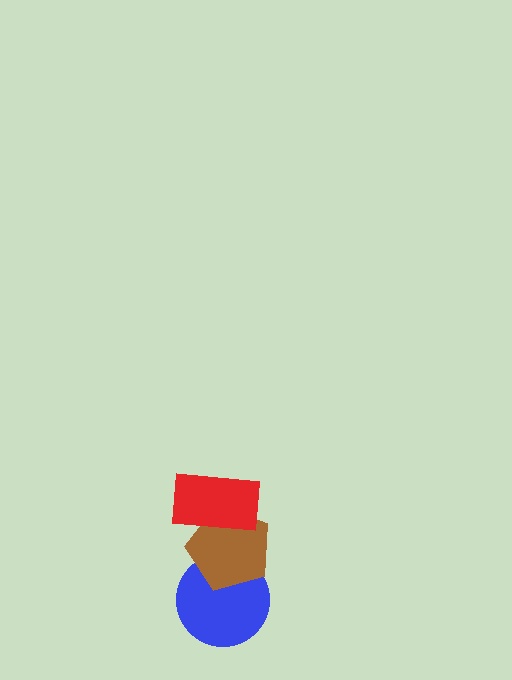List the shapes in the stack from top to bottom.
From top to bottom: the red rectangle, the brown pentagon, the blue circle.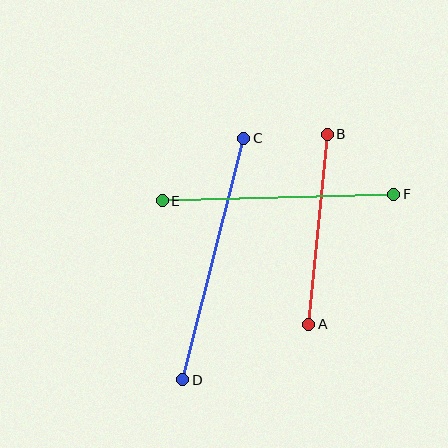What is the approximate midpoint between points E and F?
The midpoint is at approximately (278, 198) pixels.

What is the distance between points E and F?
The distance is approximately 232 pixels.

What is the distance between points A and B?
The distance is approximately 191 pixels.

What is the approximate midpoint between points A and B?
The midpoint is at approximately (318, 229) pixels.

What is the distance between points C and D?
The distance is approximately 249 pixels.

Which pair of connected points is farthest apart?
Points C and D are farthest apart.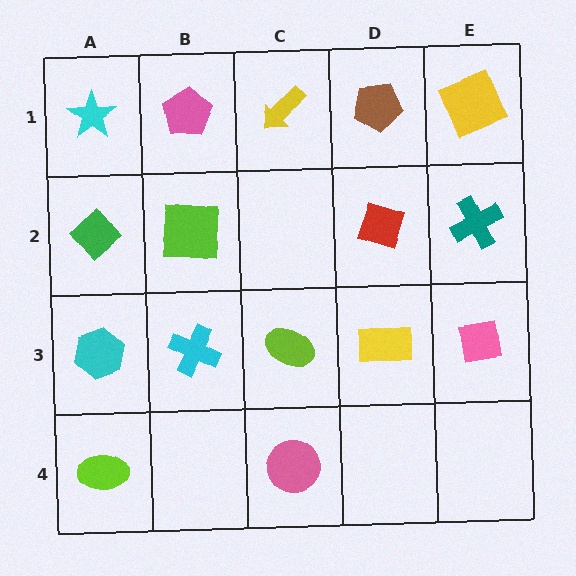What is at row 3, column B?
A cyan cross.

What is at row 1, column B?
A pink pentagon.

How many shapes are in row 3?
5 shapes.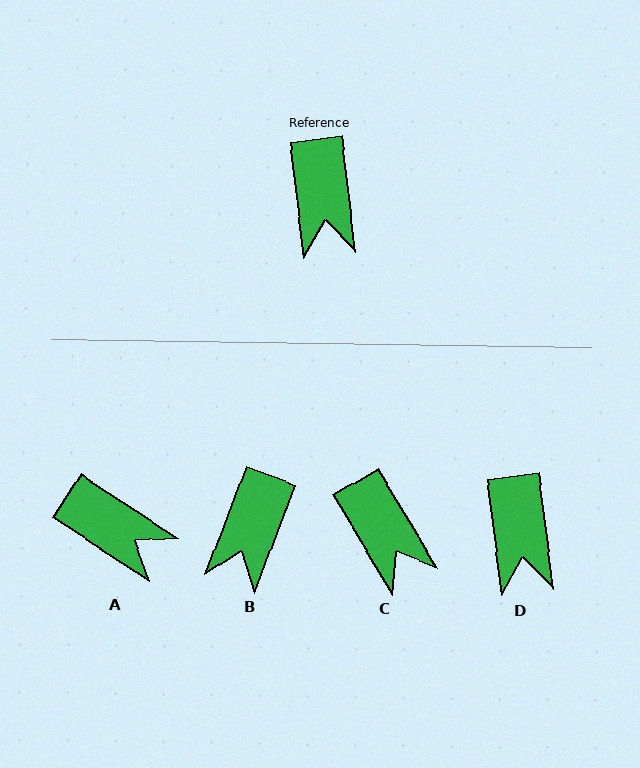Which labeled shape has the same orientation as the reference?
D.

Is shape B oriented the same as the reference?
No, it is off by about 28 degrees.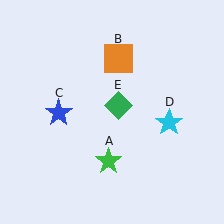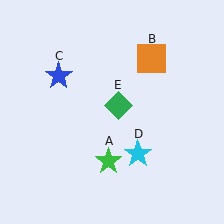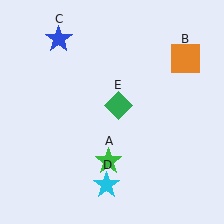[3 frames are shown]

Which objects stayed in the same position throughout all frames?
Green star (object A) and green diamond (object E) remained stationary.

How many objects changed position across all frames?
3 objects changed position: orange square (object B), blue star (object C), cyan star (object D).